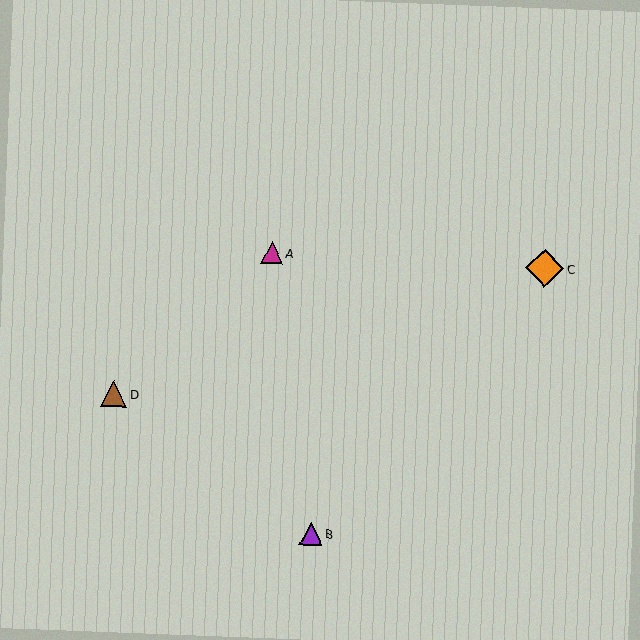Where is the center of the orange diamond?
The center of the orange diamond is at (545, 268).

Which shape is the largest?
The orange diamond (labeled C) is the largest.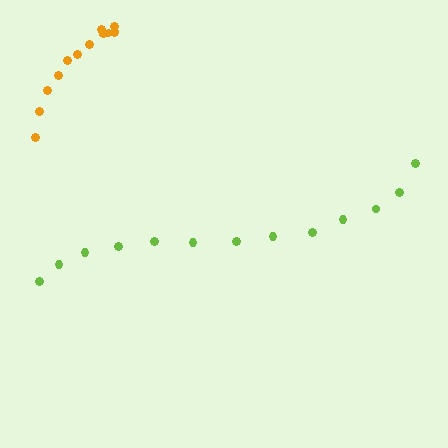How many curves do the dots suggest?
There are 2 distinct paths.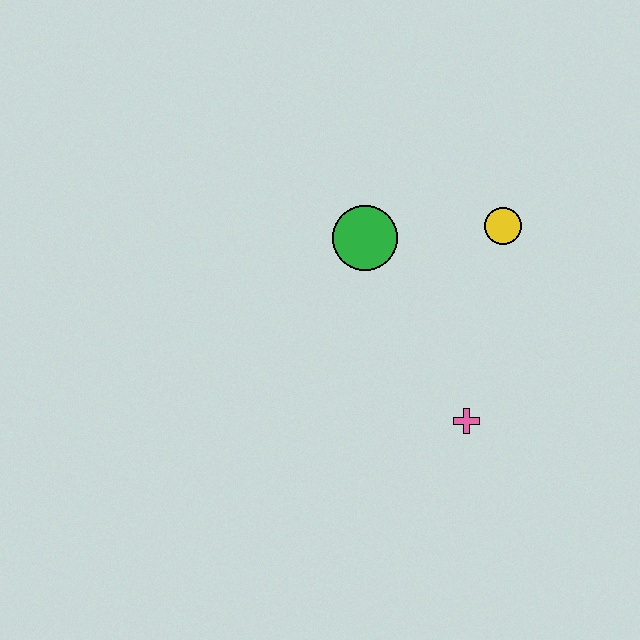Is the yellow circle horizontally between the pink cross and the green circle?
No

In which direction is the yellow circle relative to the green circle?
The yellow circle is to the right of the green circle.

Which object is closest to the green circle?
The yellow circle is closest to the green circle.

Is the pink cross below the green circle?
Yes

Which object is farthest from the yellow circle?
The pink cross is farthest from the yellow circle.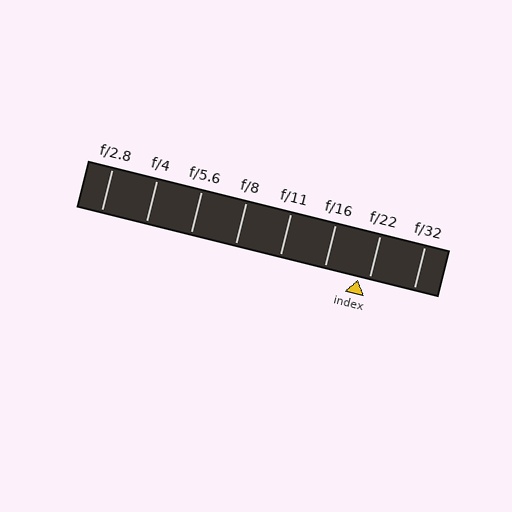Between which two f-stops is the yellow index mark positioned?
The index mark is between f/16 and f/22.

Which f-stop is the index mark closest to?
The index mark is closest to f/22.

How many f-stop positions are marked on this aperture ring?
There are 8 f-stop positions marked.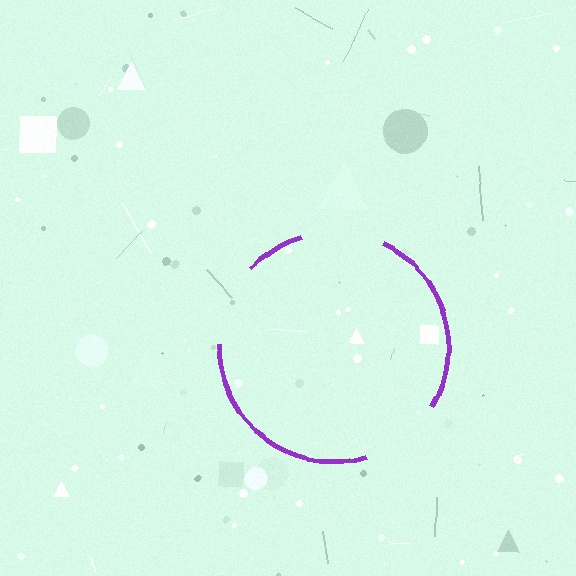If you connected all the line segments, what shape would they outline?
They would outline a circle.